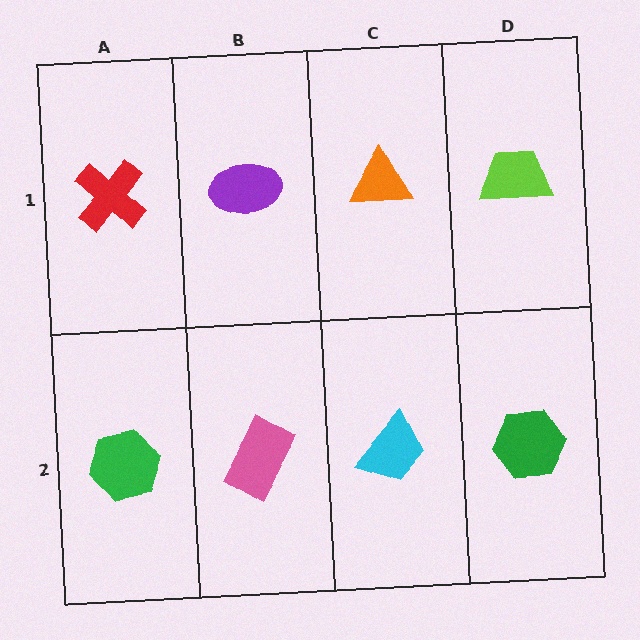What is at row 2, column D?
A green hexagon.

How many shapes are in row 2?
4 shapes.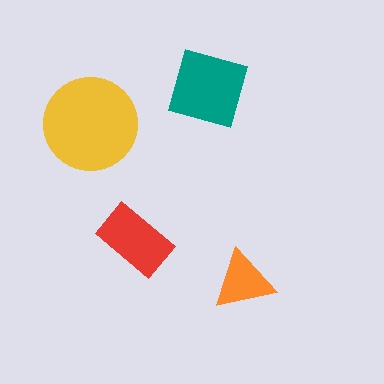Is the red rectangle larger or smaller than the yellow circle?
Smaller.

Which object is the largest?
The yellow circle.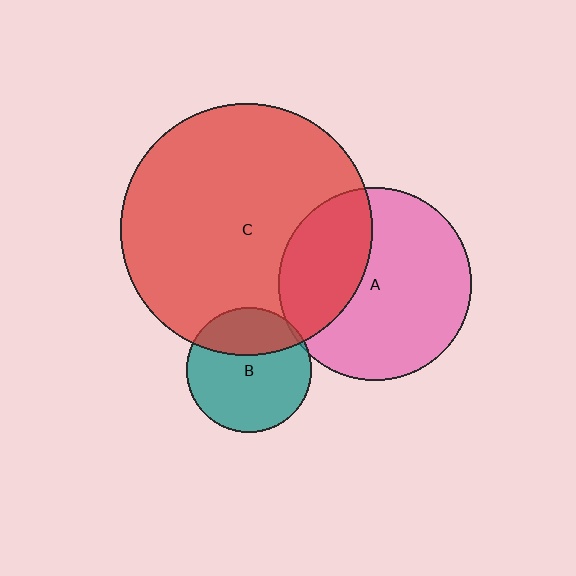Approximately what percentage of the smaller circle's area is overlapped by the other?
Approximately 5%.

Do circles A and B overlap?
Yes.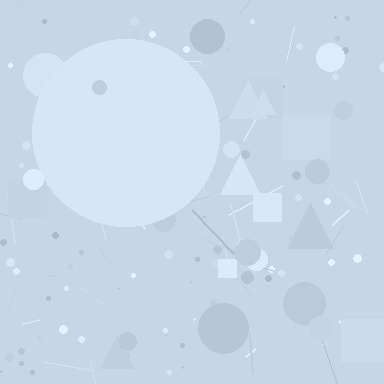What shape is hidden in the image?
A circle is hidden in the image.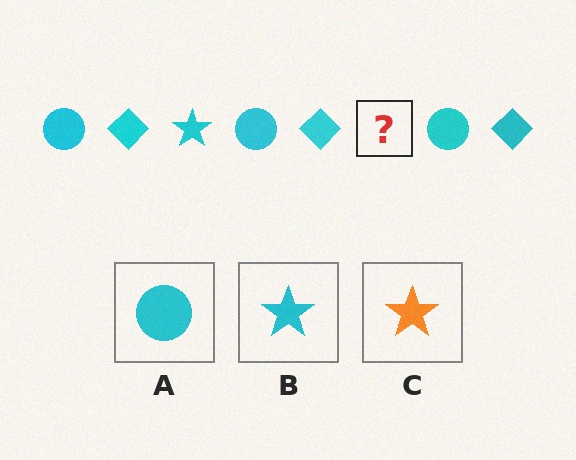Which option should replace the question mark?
Option B.